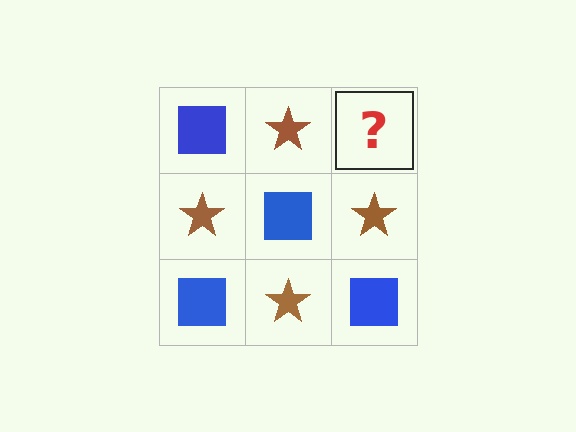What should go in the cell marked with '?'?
The missing cell should contain a blue square.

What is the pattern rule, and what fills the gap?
The rule is that it alternates blue square and brown star in a checkerboard pattern. The gap should be filled with a blue square.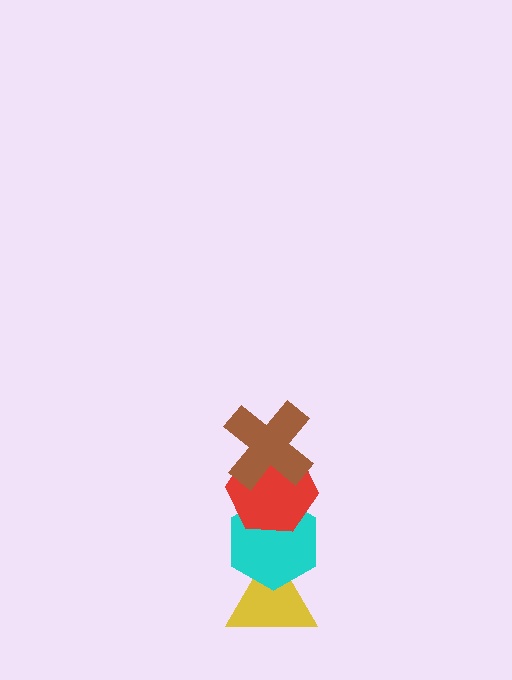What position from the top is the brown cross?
The brown cross is 1st from the top.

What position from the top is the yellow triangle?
The yellow triangle is 4th from the top.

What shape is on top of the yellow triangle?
The cyan hexagon is on top of the yellow triangle.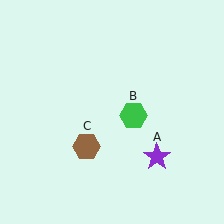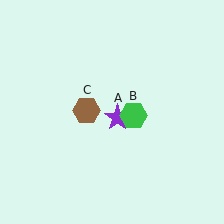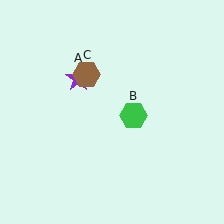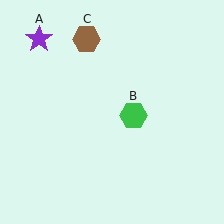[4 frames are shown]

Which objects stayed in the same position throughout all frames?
Green hexagon (object B) remained stationary.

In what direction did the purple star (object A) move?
The purple star (object A) moved up and to the left.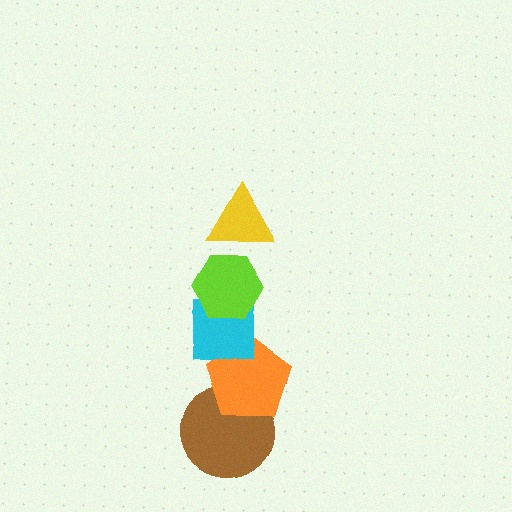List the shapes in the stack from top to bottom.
From top to bottom: the yellow triangle, the lime hexagon, the cyan square, the orange pentagon, the brown circle.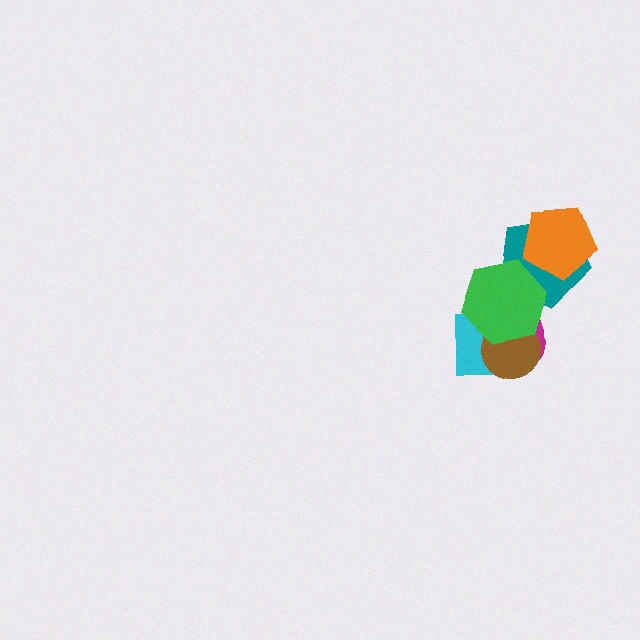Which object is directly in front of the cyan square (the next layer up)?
The magenta ellipse is directly in front of the cyan square.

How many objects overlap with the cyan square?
3 objects overlap with the cyan square.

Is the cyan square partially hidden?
Yes, it is partially covered by another shape.